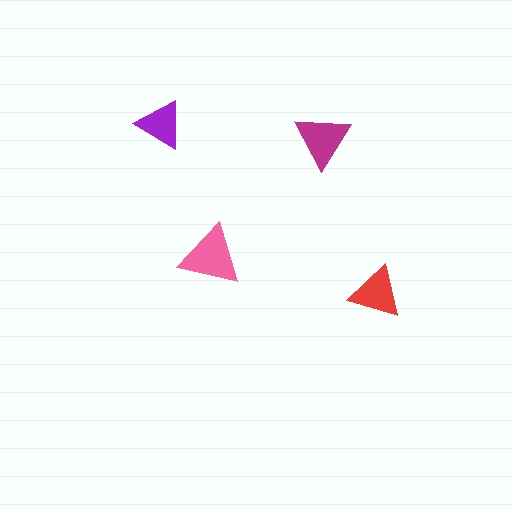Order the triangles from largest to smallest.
the pink one, the magenta one, the red one, the purple one.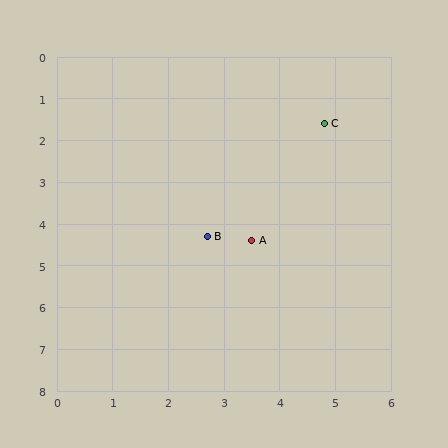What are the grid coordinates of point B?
Point B is at approximately (2.7, 4.3).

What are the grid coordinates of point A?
Point A is at approximately (3.5, 4.4).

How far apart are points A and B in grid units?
Points A and B are about 0.8 grid units apart.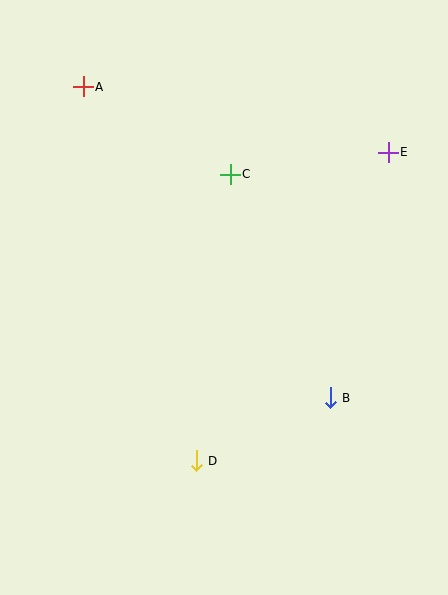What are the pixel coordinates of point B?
Point B is at (330, 398).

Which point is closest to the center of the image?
Point C at (230, 174) is closest to the center.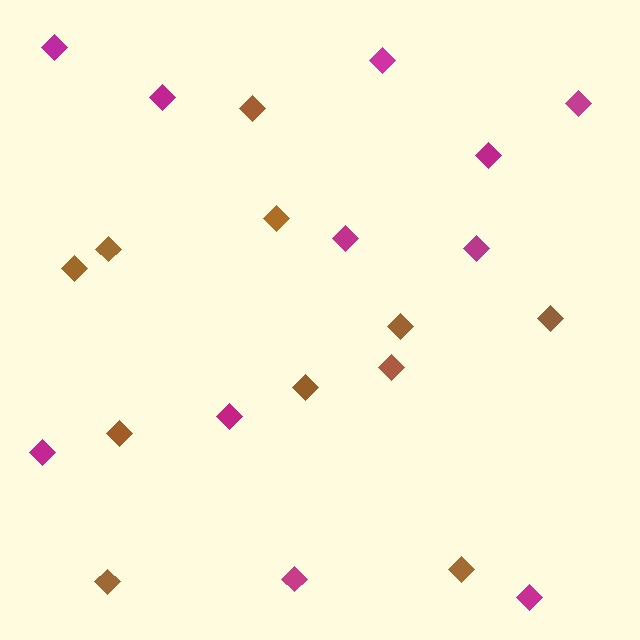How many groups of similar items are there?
There are 2 groups: one group of brown diamonds (11) and one group of magenta diamonds (11).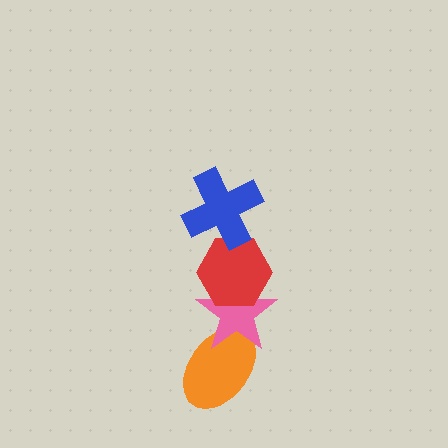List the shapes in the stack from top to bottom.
From top to bottom: the blue cross, the red hexagon, the pink star, the orange ellipse.